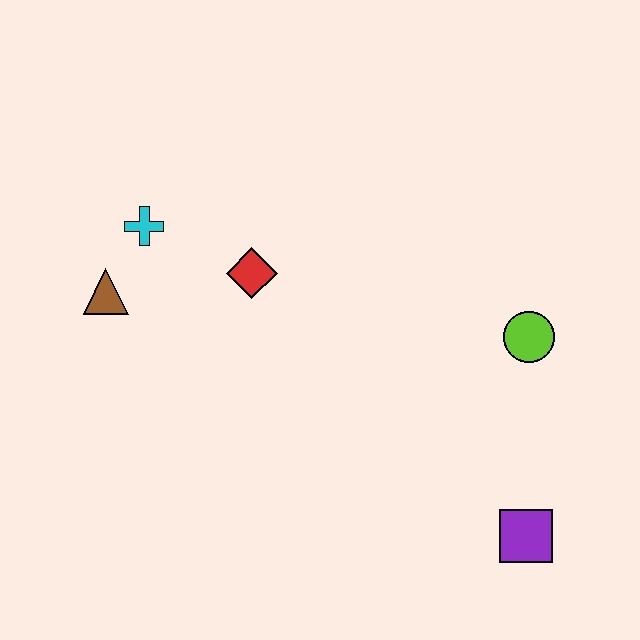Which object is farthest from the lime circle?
The brown triangle is farthest from the lime circle.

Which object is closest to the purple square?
The lime circle is closest to the purple square.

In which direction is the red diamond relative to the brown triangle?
The red diamond is to the right of the brown triangle.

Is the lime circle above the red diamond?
No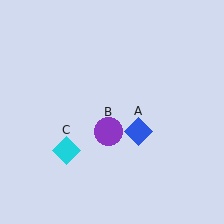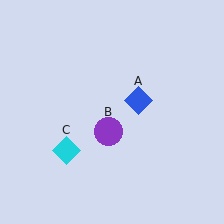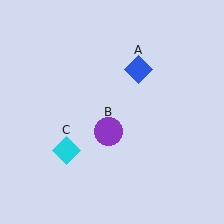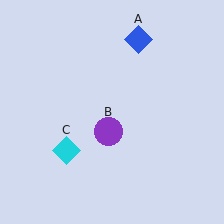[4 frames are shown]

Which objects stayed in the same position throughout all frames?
Purple circle (object B) and cyan diamond (object C) remained stationary.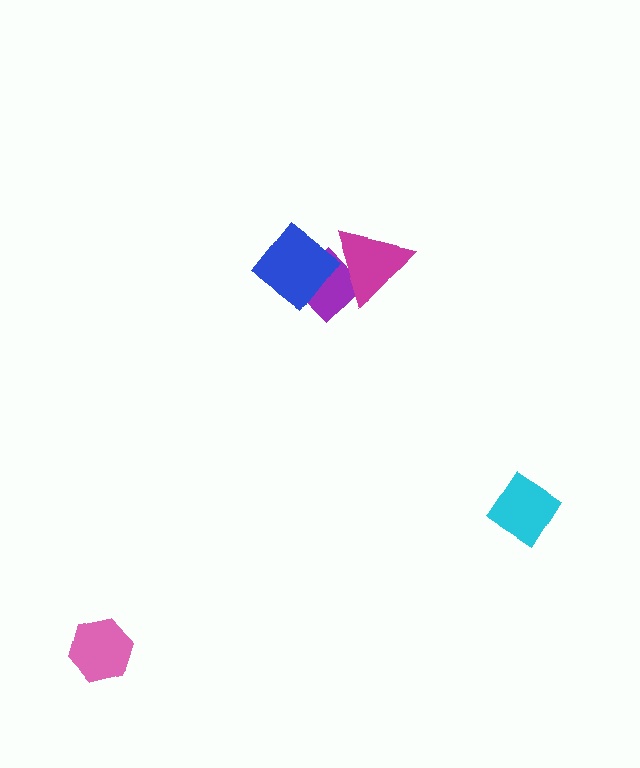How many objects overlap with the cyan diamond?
0 objects overlap with the cyan diamond.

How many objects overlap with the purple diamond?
2 objects overlap with the purple diamond.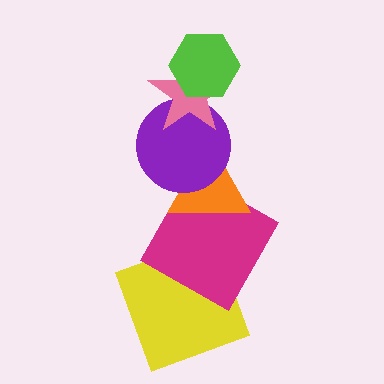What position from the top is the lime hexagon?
The lime hexagon is 1st from the top.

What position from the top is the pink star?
The pink star is 2nd from the top.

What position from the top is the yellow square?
The yellow square is 6th from the top.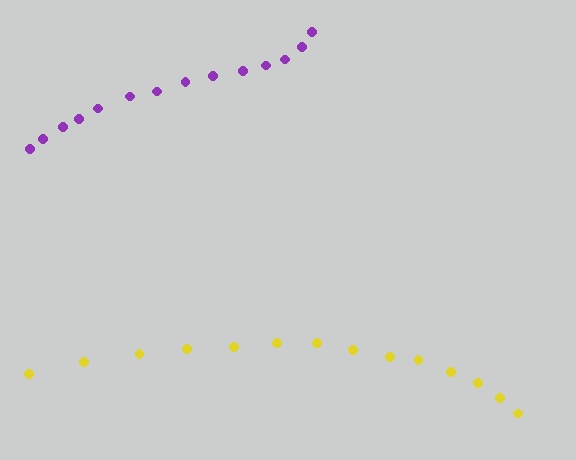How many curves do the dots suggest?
There are 2 distinct paths.